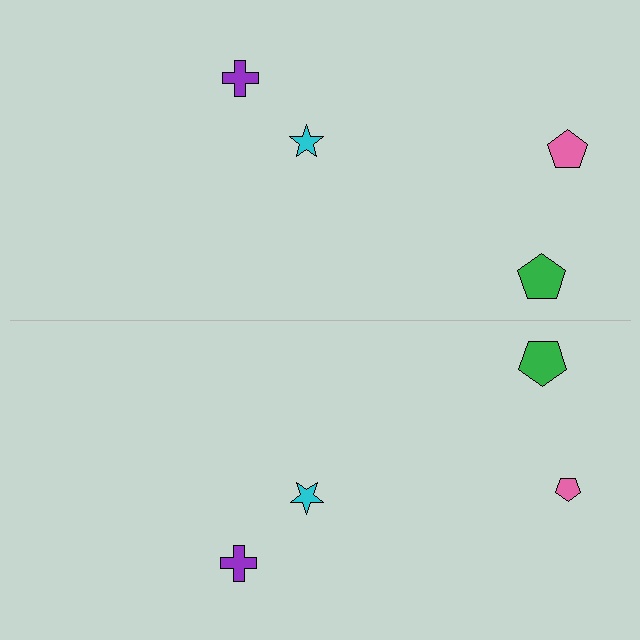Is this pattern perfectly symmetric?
No, the pattern is not perfectly symmetric. The pink pentagon on the bottom side has a different size than its mirror counterpart.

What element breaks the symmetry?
The pink pentagon on the bottom side has a different size than its mirror counterpart.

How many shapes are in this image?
There are 8 shapes in this image.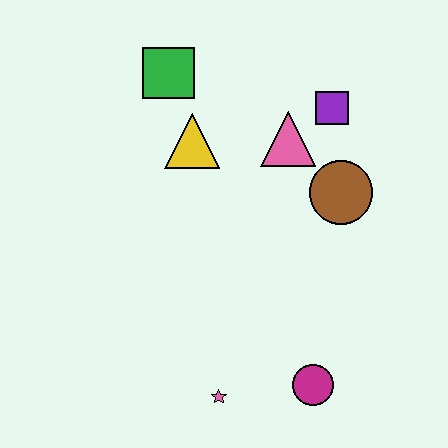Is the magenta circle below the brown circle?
Yes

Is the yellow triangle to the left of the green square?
No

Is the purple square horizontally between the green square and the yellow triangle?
No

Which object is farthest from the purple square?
The pink star is farthest from the purple square.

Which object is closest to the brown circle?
The pink triangle is closest to the brown circle.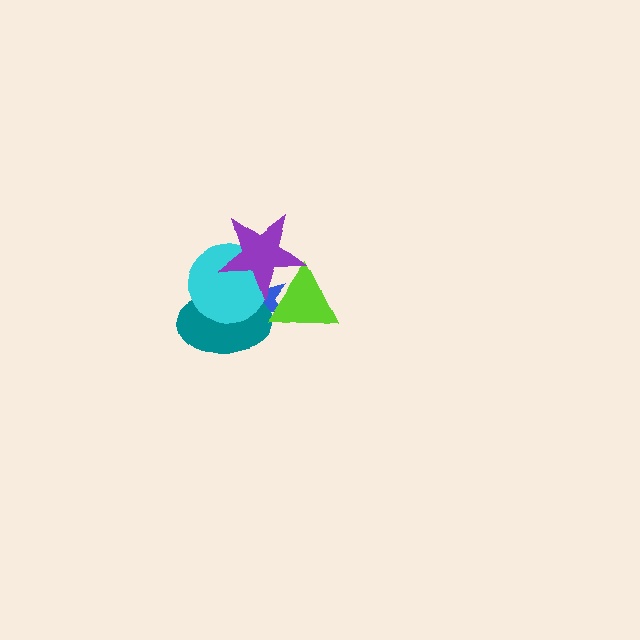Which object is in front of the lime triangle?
The purple star is in front of the lime triangle.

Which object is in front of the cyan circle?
The purple star is in front of the cyan circle.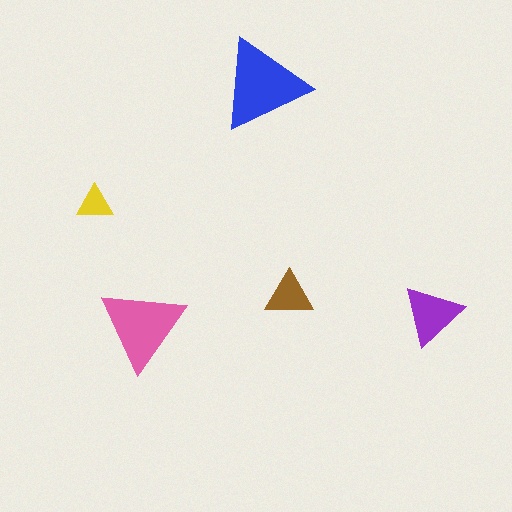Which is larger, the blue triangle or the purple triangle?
The blue one.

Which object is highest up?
The blue triangle is topmost.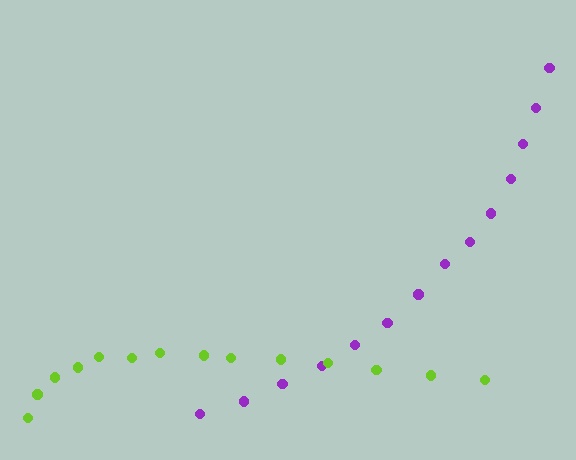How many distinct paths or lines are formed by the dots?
There are 2 distinct paths.